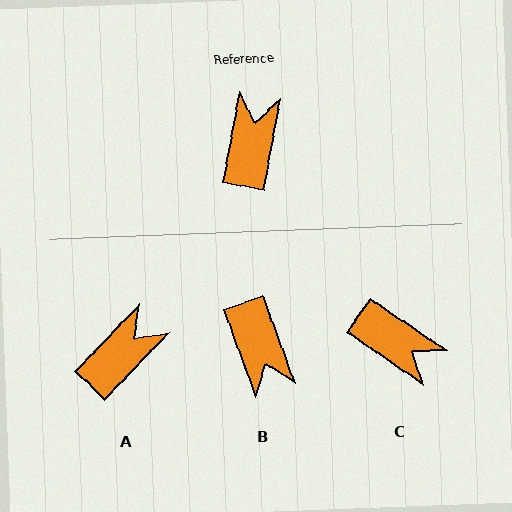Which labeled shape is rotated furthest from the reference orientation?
B, about 150 degrees away.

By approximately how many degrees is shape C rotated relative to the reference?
Approximately 115 degrees clockwise.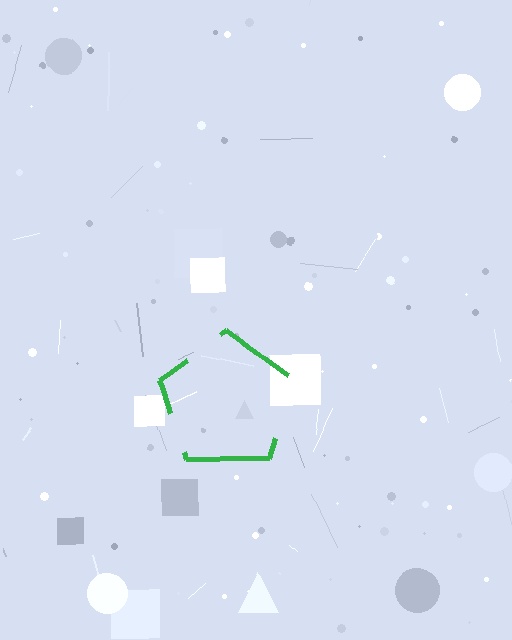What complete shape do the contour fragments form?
The contour fragments form a pentagon.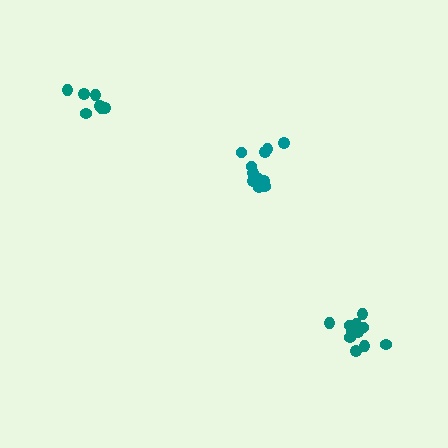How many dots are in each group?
Group 1: 11 dots, Group 2: 7 dots, Group 3: 12 dots (30 total).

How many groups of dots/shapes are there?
There are 3 groups.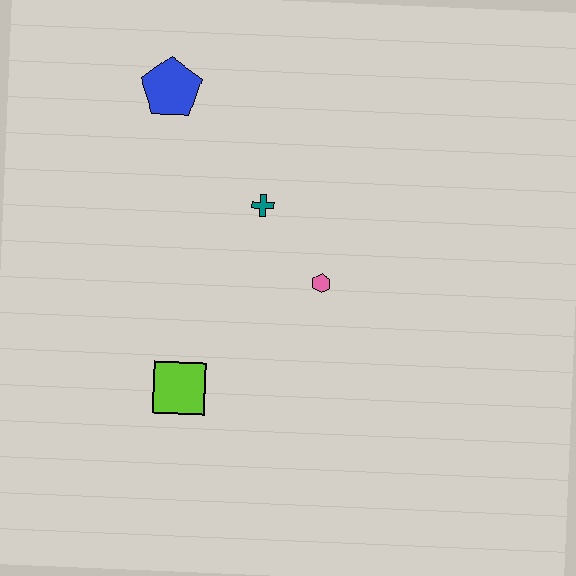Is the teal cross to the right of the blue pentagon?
Yes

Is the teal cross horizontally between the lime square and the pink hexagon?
Yes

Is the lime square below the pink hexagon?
Yes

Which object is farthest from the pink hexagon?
The blue pentagon is farthest from the pink hexagon.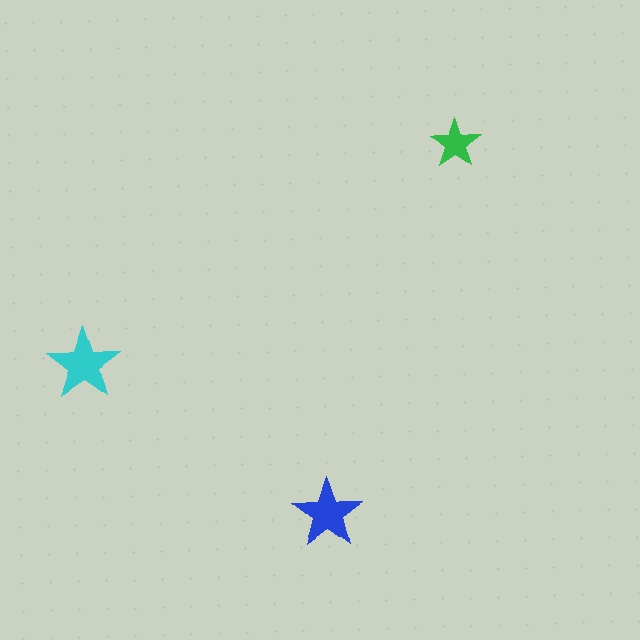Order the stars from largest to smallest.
the cyan one, the blue one, the green one.